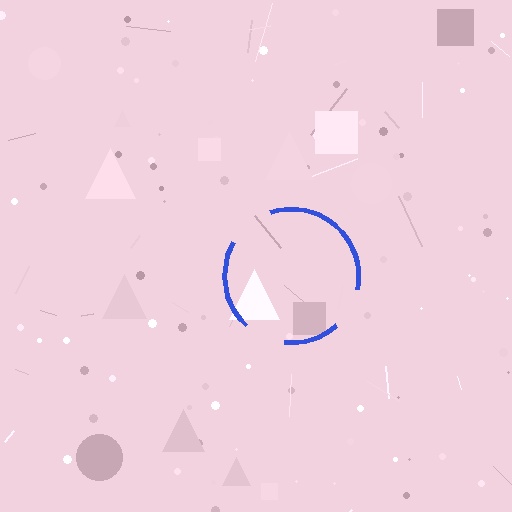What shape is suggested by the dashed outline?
The dashed outline suggests a circle.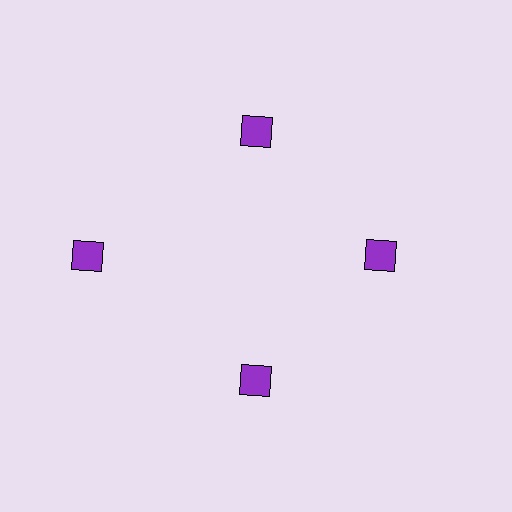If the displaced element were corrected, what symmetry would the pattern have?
It would have 4-fold rotational symmetry — the pattern would map onto itself every 90 degrees.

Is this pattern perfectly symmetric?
No. The 4 purple squares are arranged in a ring, but one element near the 9 o'clock position is pushed outward from the center, breaking the 4-fold rotational symmetry.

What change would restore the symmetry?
The symmetry would be restored by moving it inward, back onto the ring so that all 4 squares sit at equal angles and equal distance from the center.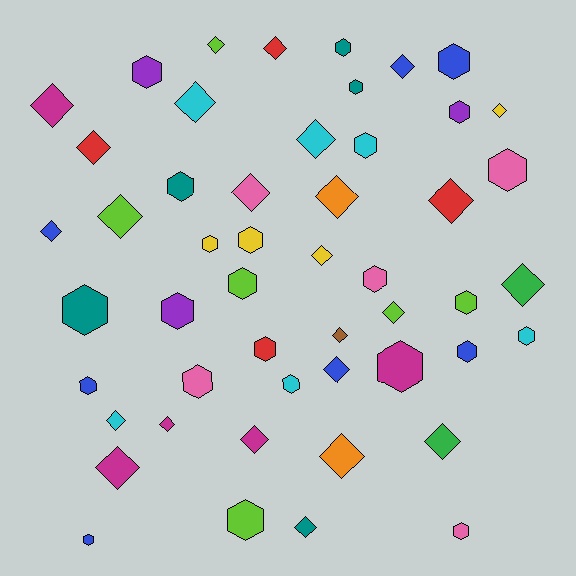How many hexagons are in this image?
There are 25 hexagons.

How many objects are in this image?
There are 50 objects.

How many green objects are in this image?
There are 2 green objects.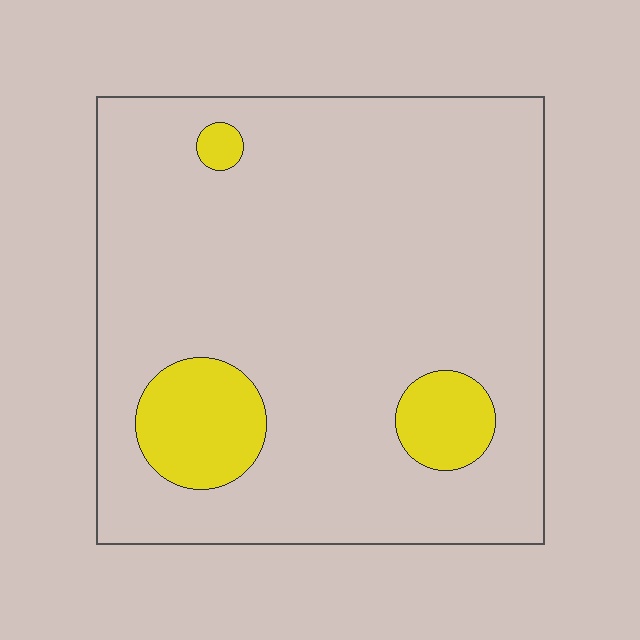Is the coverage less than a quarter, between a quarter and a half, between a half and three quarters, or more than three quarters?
Less than a quarter.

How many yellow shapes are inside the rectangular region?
3.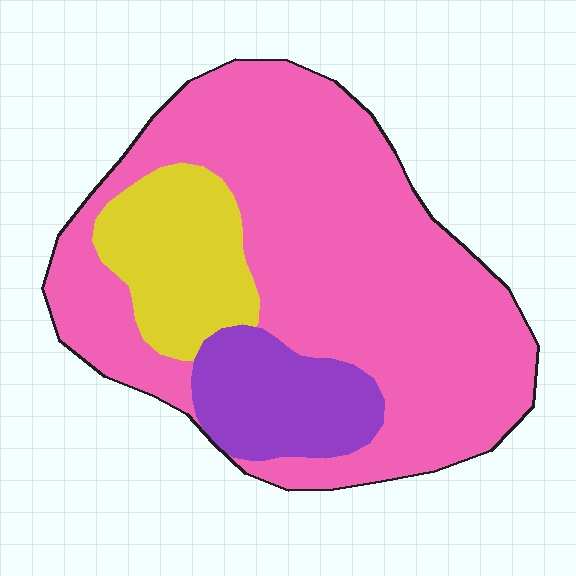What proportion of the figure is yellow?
Yellow takes up less than a quarter of the figure.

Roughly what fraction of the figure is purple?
Purple takes up less than a quarter of the figure.